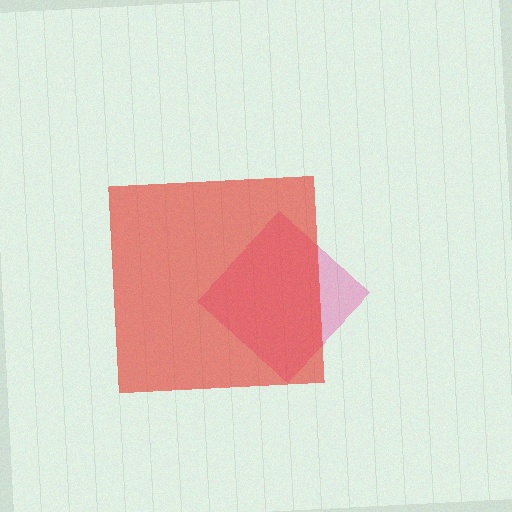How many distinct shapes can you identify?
There are 2 distinct shapes: a pink diamond, a red square.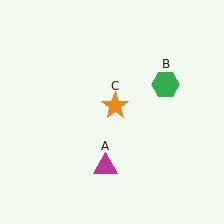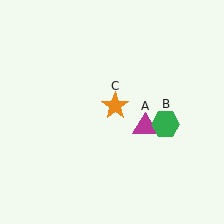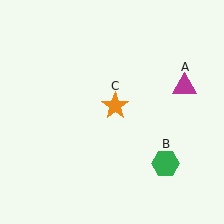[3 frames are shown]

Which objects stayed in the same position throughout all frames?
Orange star (object C) remained stationary.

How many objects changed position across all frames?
2 objects changed position: magenta triangle (object A), green hexagon (object B).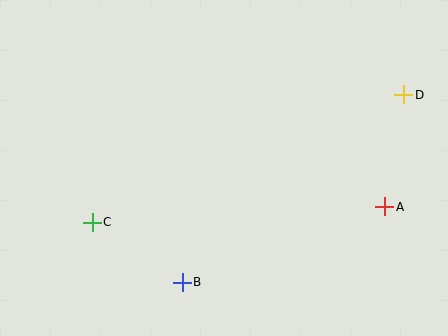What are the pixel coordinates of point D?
Point D is at (404, 95).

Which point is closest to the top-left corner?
Point C is closest to the top-left corner.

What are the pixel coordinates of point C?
Point C is at (92, 222).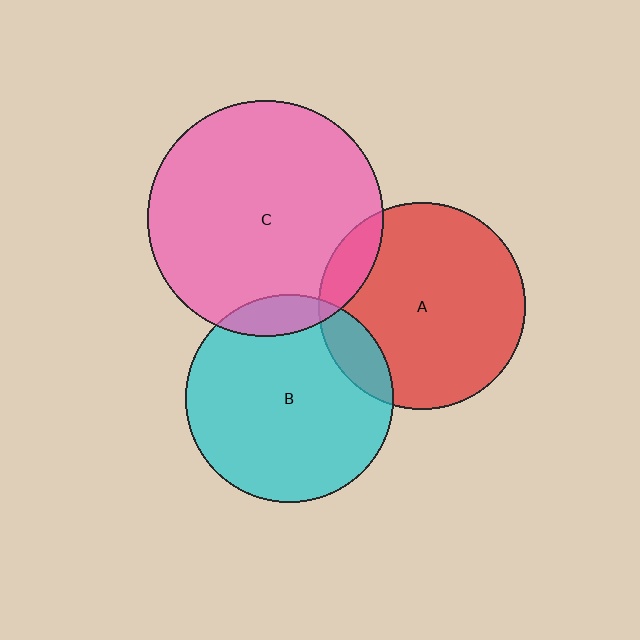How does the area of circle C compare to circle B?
Approximately 1.3 times.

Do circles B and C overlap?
Yes.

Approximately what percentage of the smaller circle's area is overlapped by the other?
Approximately 10%.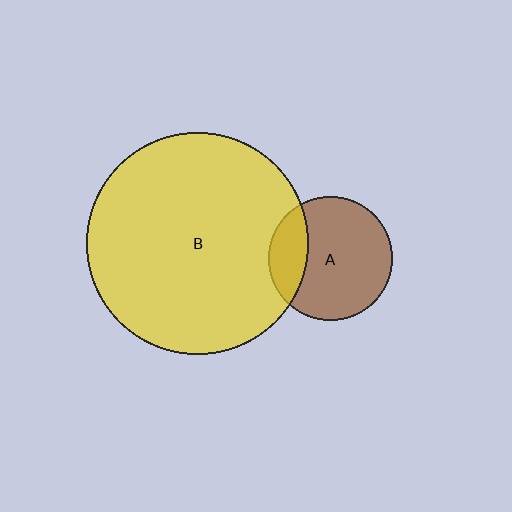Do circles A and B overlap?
Yes.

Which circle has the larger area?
Circle B (yellow).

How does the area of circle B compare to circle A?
Approximately 3.2 times.